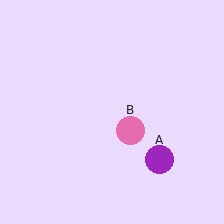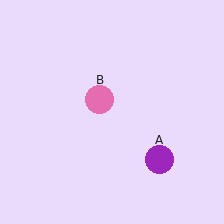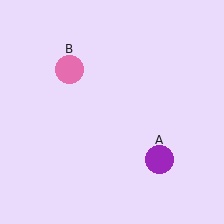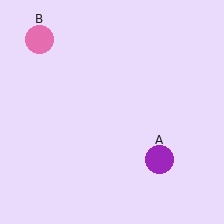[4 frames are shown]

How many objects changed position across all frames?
1 object changed position: pink circle (object B).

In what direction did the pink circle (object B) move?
The pink circle (object B) moved up and to the left.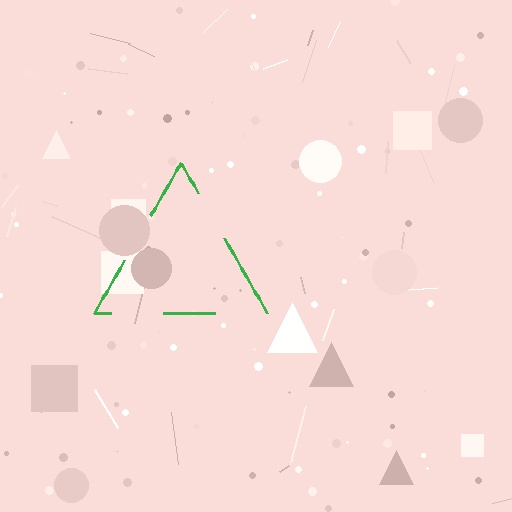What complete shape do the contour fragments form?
The contour fragments form a triangle.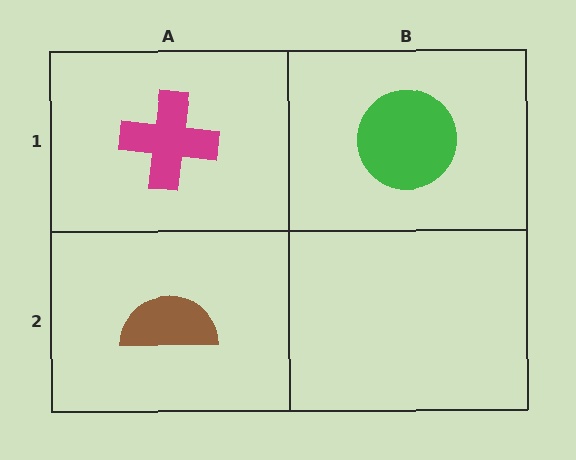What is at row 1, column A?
A magenta cross.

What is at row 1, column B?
A green circle.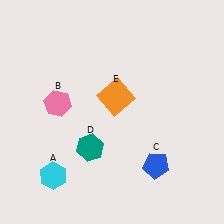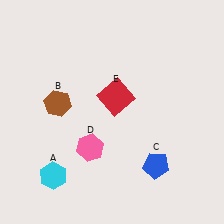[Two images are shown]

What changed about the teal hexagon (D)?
In Image 1, D is teal. In Image 2, it changed to pink.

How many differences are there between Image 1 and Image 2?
There are 3 differences between the two images.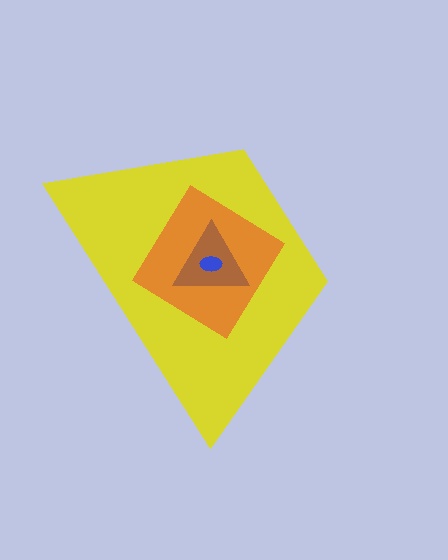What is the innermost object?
The blue ellipse.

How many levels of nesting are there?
4.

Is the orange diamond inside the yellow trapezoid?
Yes.